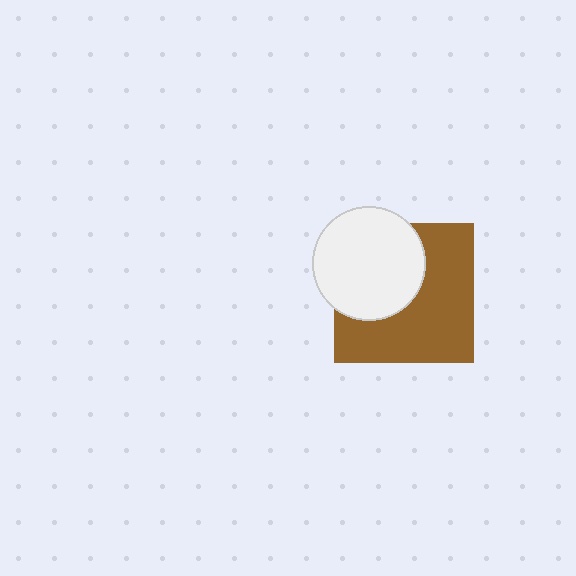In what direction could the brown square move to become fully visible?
The brown square could move toward the lower-right. That would shift it out from behind the white circle entirely.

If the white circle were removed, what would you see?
You would see the complete brown square.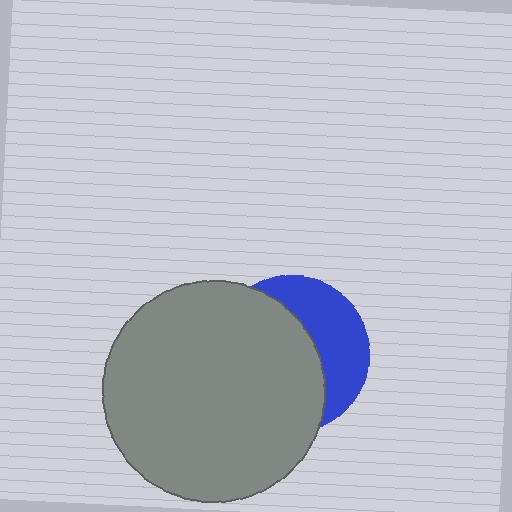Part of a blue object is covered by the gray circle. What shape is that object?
It is a circle.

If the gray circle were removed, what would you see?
You would see the complete blue circle.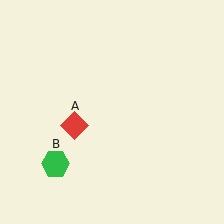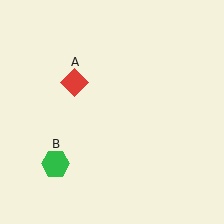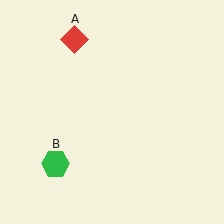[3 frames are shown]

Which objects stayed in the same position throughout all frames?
Green hexagon (object B) remained stationary.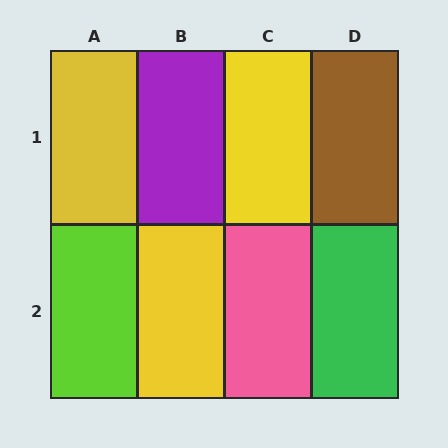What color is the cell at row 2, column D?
Green.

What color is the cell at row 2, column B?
Yellow.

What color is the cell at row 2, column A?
Lime.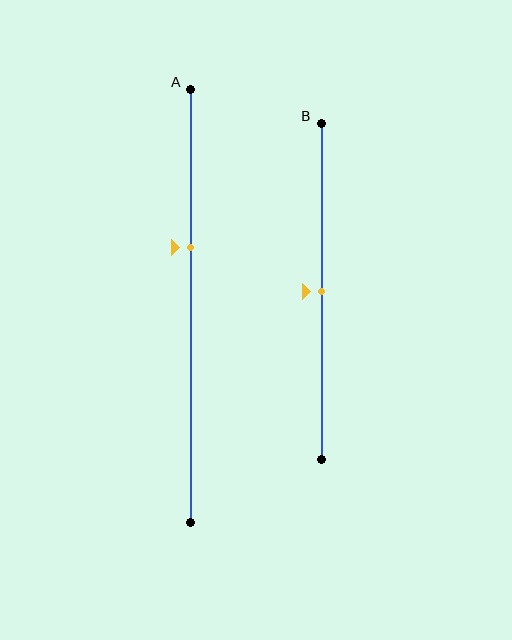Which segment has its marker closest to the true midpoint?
Segment B has its marker closest to the true midpoint.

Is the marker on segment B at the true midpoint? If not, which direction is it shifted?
Yes, the marker on segment B is at the true midpoint.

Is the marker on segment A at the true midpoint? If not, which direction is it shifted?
No, the marker on segment A is shifted upward by about 14% of the segment length.